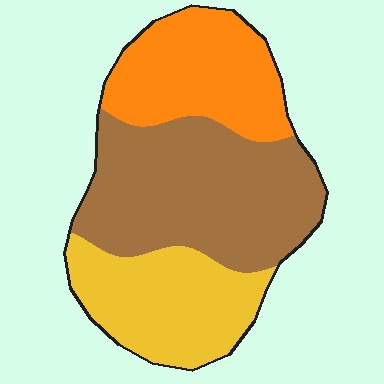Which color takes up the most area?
Brown, at roughly 45%.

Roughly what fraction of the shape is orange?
Orange takes up about one quarter (1/4) of the shape.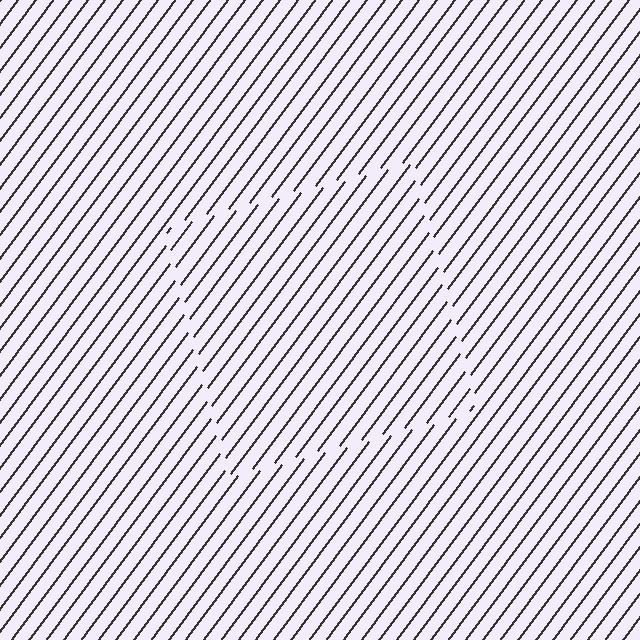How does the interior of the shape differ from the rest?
The interior of the shape contains the same grating, shifted by half a period — the contour is defined by the phase discontinuity where line-ends from the inner and outer gratings abut.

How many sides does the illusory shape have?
4 sides — the line-ends trace a square.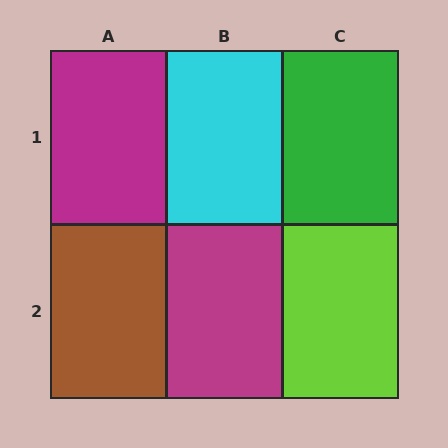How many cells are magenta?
2 cells are magenta.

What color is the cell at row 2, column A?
Brown.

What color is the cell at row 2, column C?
Lime.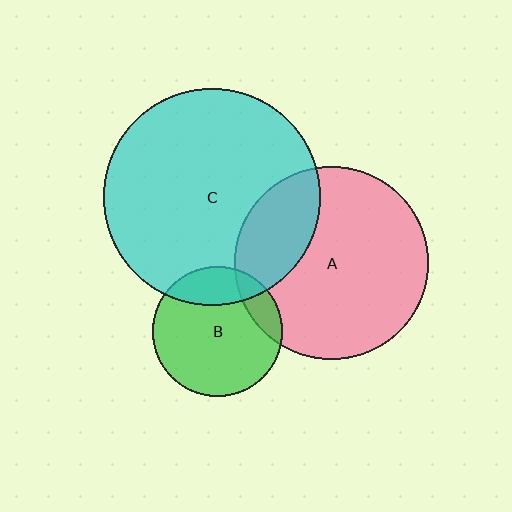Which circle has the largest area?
Circle C (cyan).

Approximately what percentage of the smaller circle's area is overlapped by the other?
Approximately 15%.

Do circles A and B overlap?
Yes.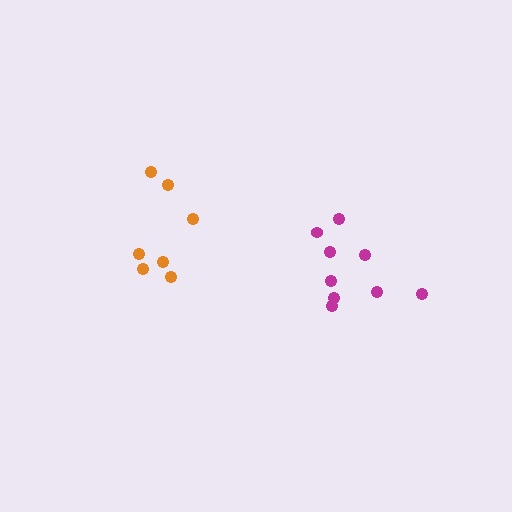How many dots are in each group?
Group 1: 9 dots, Group 2: 7 dots (16 total).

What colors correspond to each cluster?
The clusters are colored: magenta, orange.